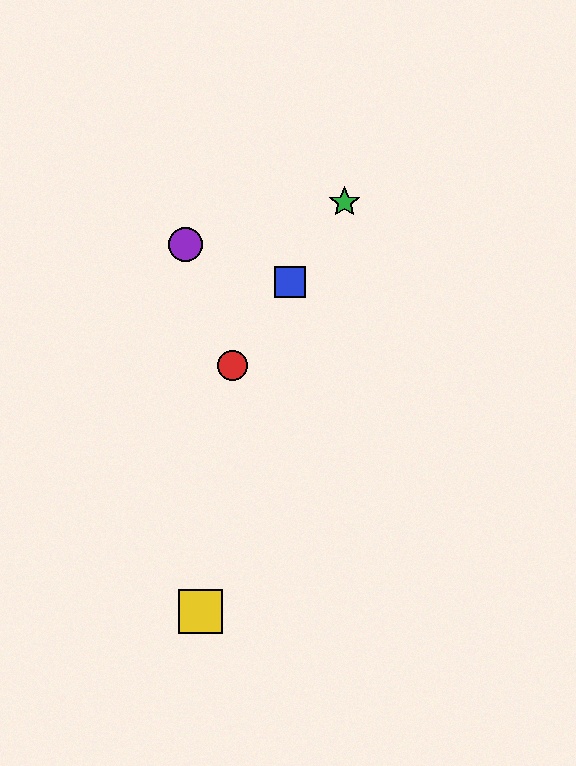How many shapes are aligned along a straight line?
3 shapes (the red circle, the blue square, the green star) are aligned along a straight line.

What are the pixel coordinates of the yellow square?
The yellow square is at (201, 612).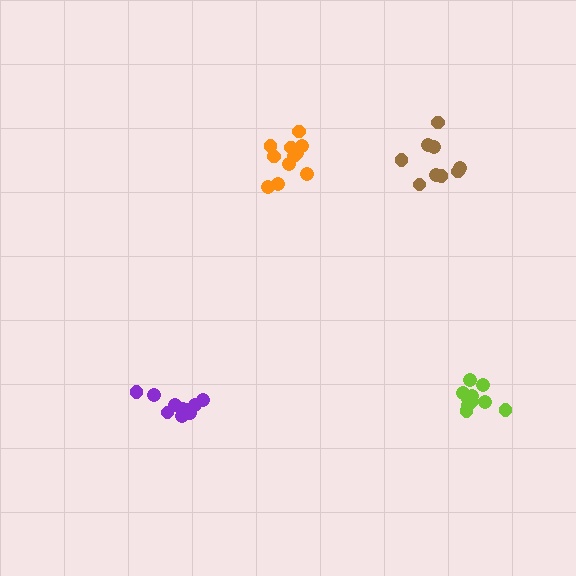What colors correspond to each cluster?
The clusters are colored: lime, purple, orange, brown.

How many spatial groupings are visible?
There are 4 spatial groupings.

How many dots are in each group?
Group 1: 10 dots, Group 2: 10 dots, Group 3: 12 dots, Group 4: 9 dots (41 total).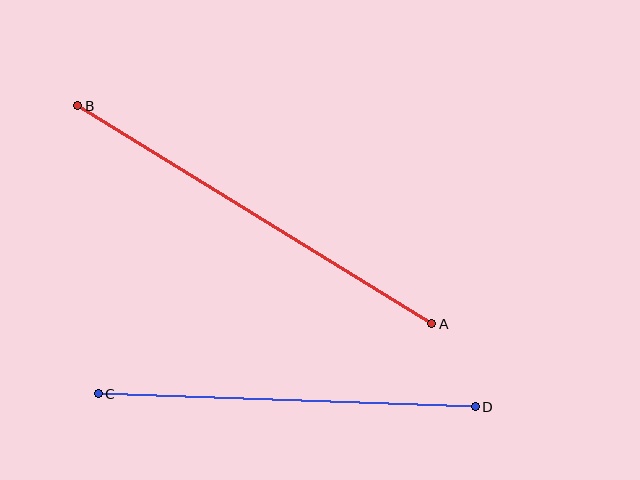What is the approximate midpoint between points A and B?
The midpoint is at approximately (255, 215) pixels.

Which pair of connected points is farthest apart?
Points A and B are farthest apart.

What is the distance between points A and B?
The distance is approximately 415 pixels.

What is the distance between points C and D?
The distance is approximately 377 pixels.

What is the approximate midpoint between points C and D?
The midpoint is at approximately (287, 400) pixels.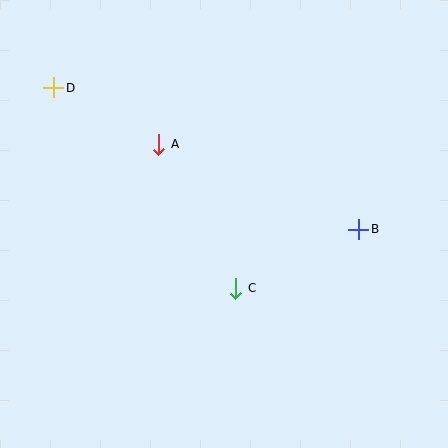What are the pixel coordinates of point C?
Point C is at (236, 288).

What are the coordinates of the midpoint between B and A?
The midpoint between B and A is at (259, 187).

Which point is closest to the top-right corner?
Point B is closest to the top-right corner.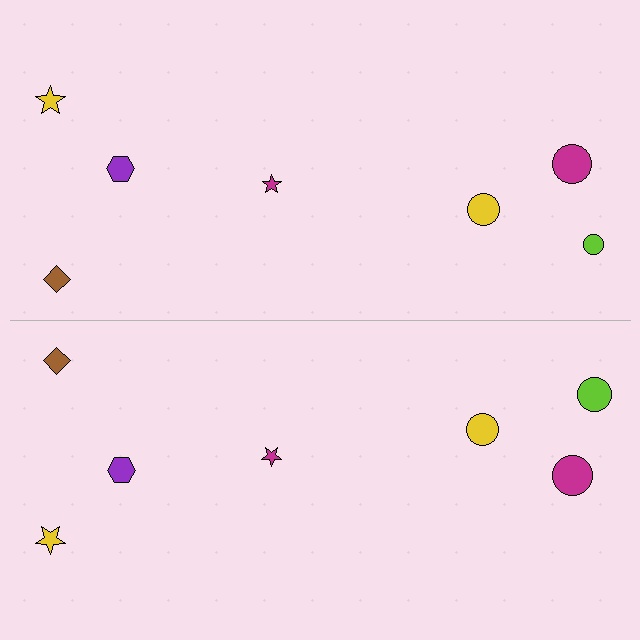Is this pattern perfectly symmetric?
No, the pattern is not perfectly symmetric. The lime circle on the bottom side has a different size than its mirror counterpart.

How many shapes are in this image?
There are 14 shapes in this image.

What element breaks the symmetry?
The lime circle on the bottom side has a different size than its mirror counterpart.